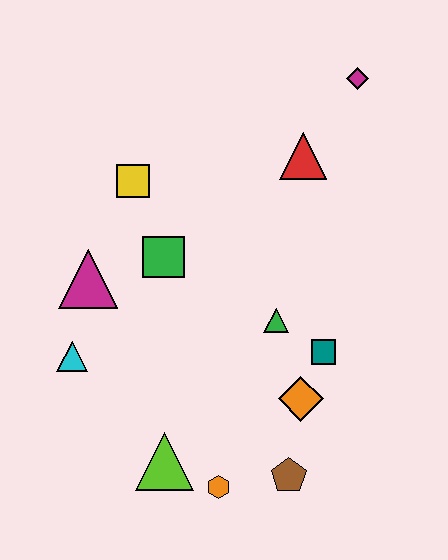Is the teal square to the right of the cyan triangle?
Yes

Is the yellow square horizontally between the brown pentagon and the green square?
No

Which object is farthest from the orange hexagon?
The magenta diamond is farthest from the orange hexagon.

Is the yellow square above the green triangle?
Yes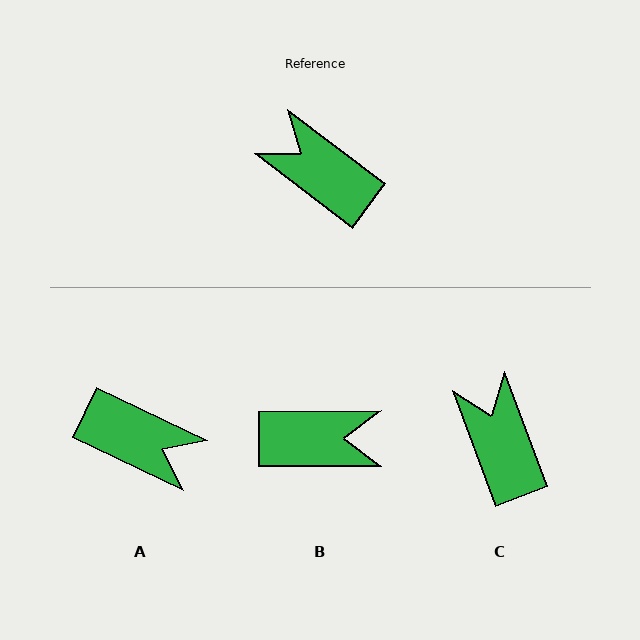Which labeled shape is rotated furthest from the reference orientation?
A, about 168 degrees away.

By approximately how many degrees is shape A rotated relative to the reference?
Approximately 168 degrees clockwise.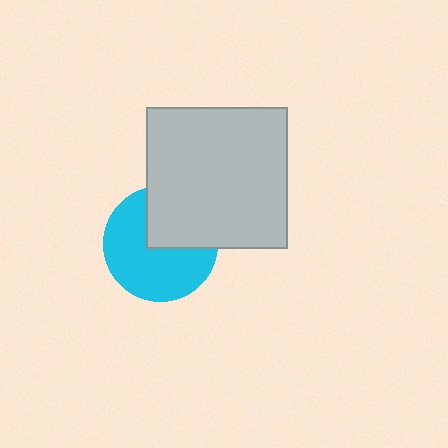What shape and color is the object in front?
The object in front is a light gray square.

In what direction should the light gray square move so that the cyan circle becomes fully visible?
The light gray square should move toward the upper-right. That is the shortest direction to clear the overlap and leave the cyan circle fully visible.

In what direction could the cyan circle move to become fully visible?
The cyan circle could move toward the lower-left. That would shift it out from behind the light gray square entirely.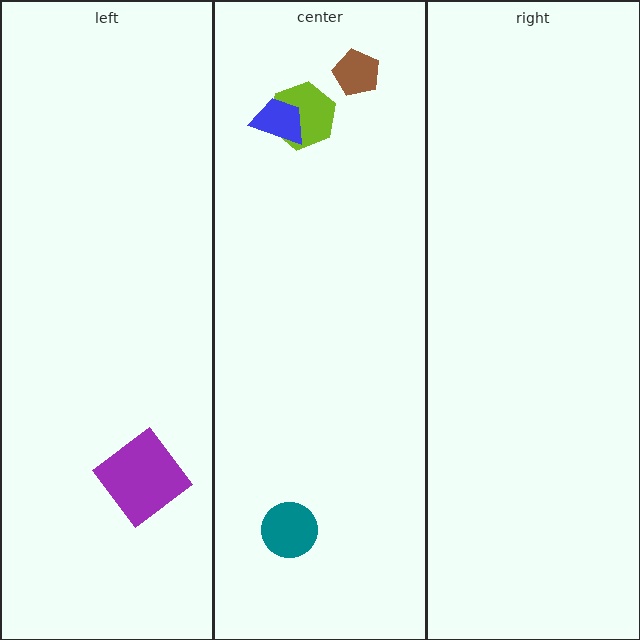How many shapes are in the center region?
4.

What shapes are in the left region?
The purple diamond.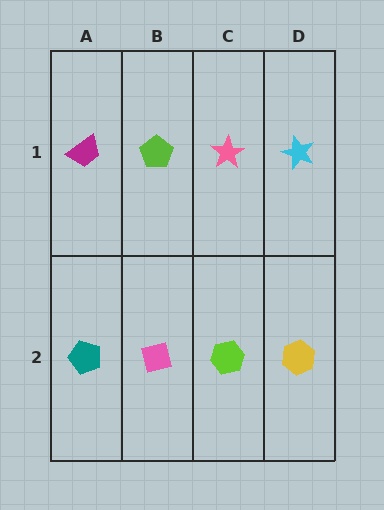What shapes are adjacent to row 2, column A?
A magenta trapezoid (row 1, column A), a pink square (row 2, column B).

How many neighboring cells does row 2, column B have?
3.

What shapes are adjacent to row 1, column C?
A lime hexagon (row 2, column C), a lime pentagon (row 1, column B), a cyan star (row 1, column D).